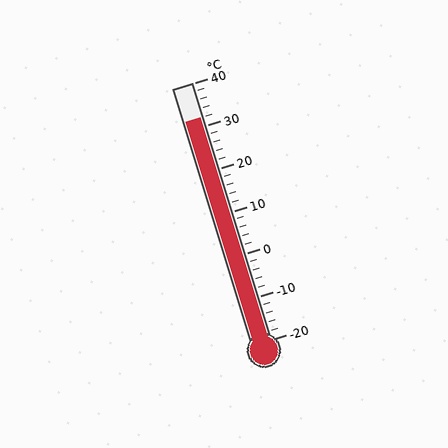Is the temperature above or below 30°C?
The temperature is above 30°C.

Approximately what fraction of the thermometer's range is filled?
The thermometer is filled to approximately 85% of its range.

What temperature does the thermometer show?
The thermometer shows approximately 32°C.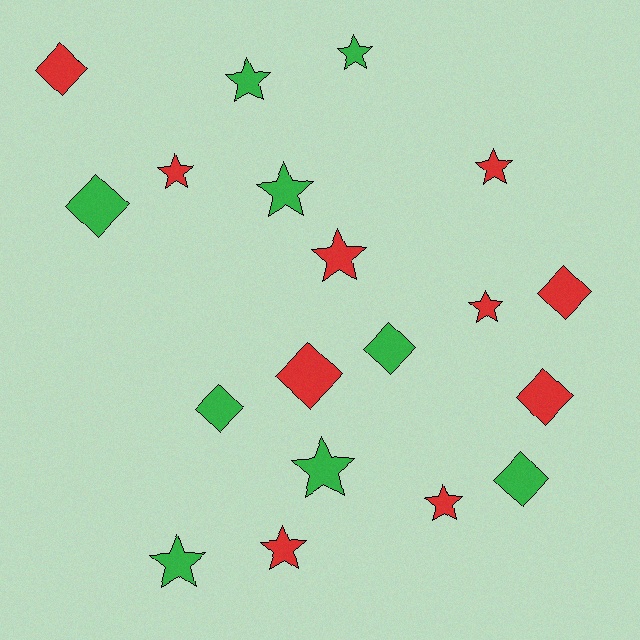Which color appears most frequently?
Red, with 10 objects.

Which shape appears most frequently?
Star, with 11 objects.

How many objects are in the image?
There are 19 objects.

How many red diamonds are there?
There are 4 red diamonds.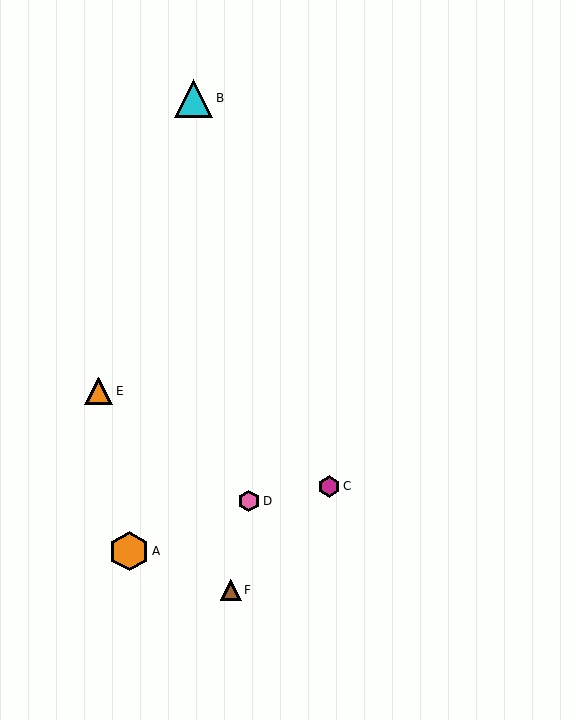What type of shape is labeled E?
Shape E is an orange triangle.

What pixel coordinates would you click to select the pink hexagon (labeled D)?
Click at (249, 501) to select the pink hexagon D.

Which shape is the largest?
The orange hexagon (labeled A) is the largest.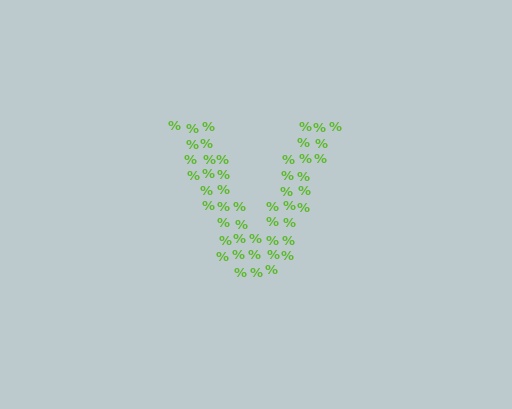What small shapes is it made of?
It is made of small percent signs.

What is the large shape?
The large shape is the letter V.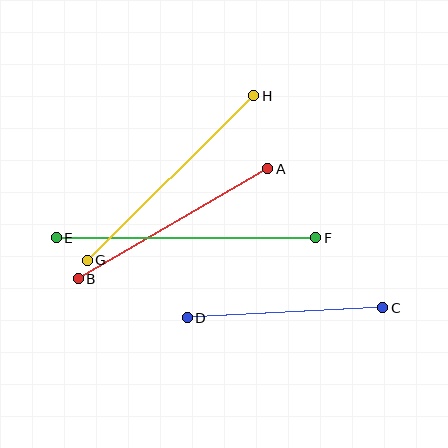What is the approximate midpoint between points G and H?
The midpoint is at approximately (171, 178) pixels.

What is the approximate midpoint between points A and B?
The midpoint is at approximately (173, 224) pixels.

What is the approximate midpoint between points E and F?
The midpoint is at approximately (186, 238) pixels.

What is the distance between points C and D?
The distance is approximately 195 pixels.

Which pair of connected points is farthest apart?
Points E and F are farthest apart.